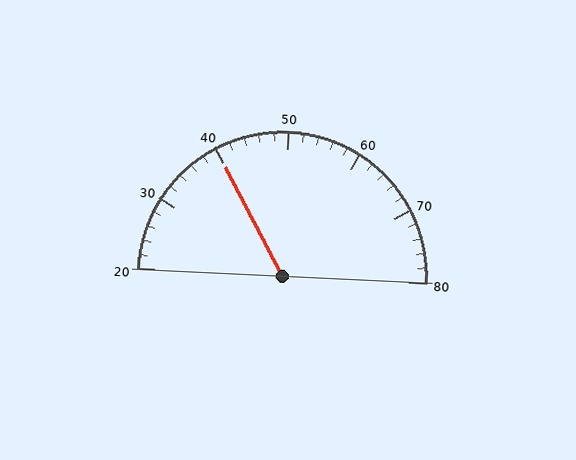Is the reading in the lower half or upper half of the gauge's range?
The reading is in the lower half of the range (20 to 80).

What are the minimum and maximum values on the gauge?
The gauge ranges from 20 to 80.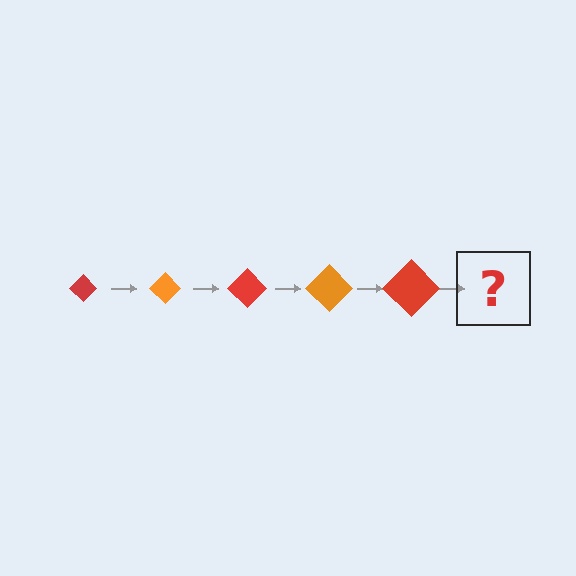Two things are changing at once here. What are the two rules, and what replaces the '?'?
The two rules are that the diamond grows larger each step and the color cycles through red and orange. The '?' should be an orange diamond, larger than the previous one.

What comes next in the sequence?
The next element should be an orange diamond, larger than the previous one.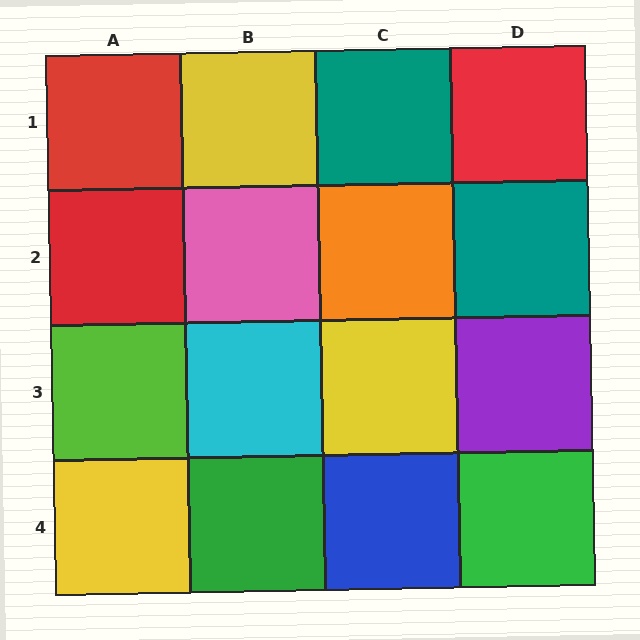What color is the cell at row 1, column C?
Teal.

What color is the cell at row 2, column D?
Teal.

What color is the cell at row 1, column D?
Red.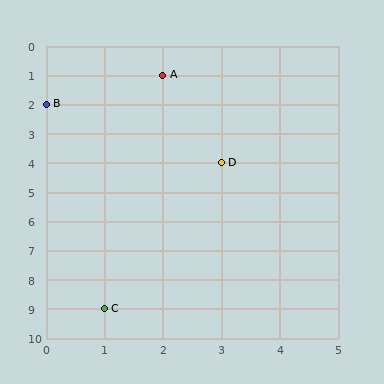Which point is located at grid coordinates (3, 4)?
Point D is at (3, 4).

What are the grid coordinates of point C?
Point C is at grid coordinates (1, 9).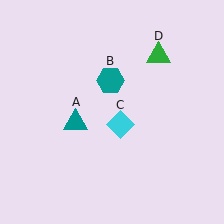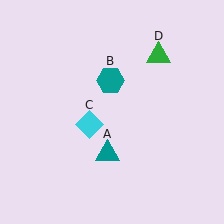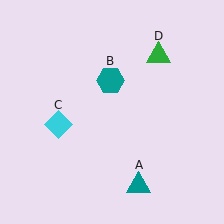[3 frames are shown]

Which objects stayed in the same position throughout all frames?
Teal hexagon (object B) and green triangle (object D) remained stationary.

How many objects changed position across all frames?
2 objects changed position: teal triangle (object A), cyan diamond (object C).